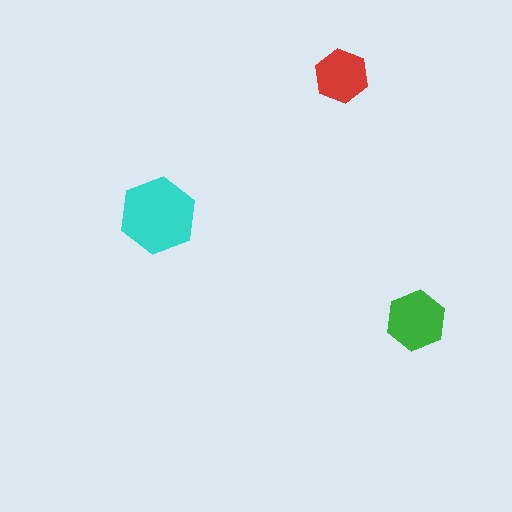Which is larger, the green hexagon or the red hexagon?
The green one.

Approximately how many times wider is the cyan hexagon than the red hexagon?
About 1.5 times wider.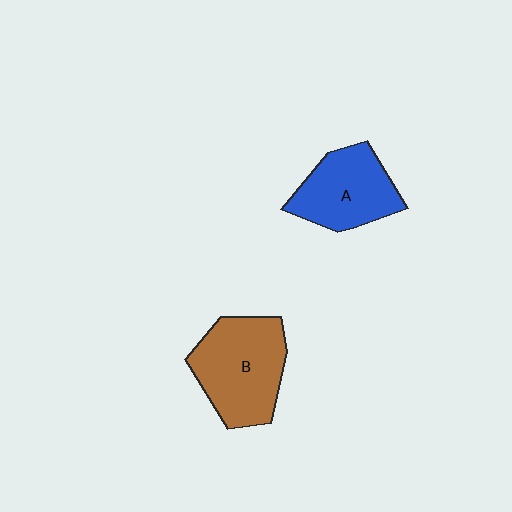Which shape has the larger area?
Shape B (brown).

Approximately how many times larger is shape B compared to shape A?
Approximately 1.3 times.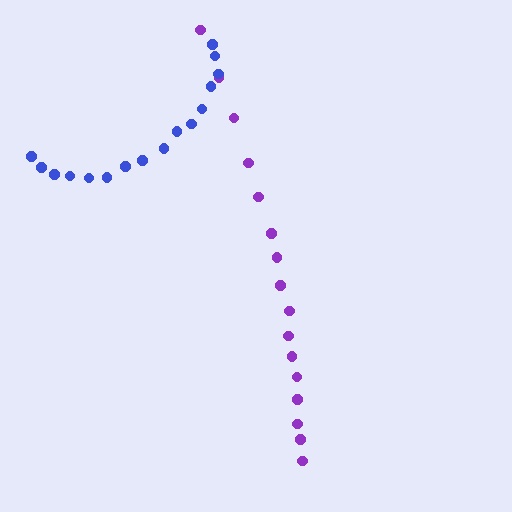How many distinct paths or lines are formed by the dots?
There are 2 distinct paths.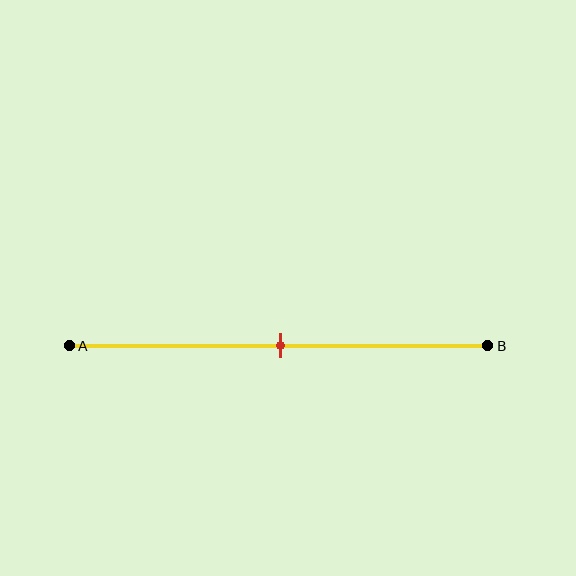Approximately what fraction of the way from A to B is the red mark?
The red mark is approximately 50% of the way from A to B.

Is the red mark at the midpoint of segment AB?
Yes, the mark is approximately at the midpoint.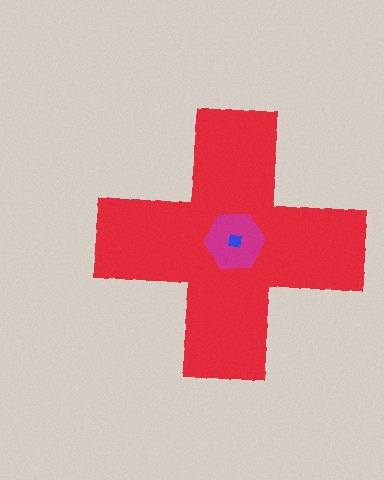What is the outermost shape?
The red cross.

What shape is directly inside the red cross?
The magenta hexagon.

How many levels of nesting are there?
3.